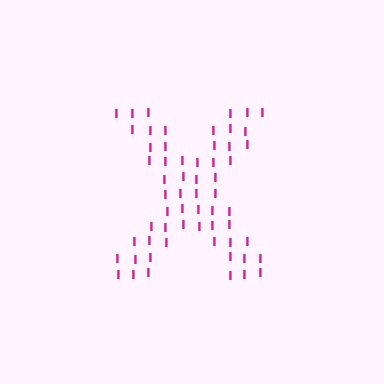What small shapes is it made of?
It is made of small letter I's.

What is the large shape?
The large shape is the letter X.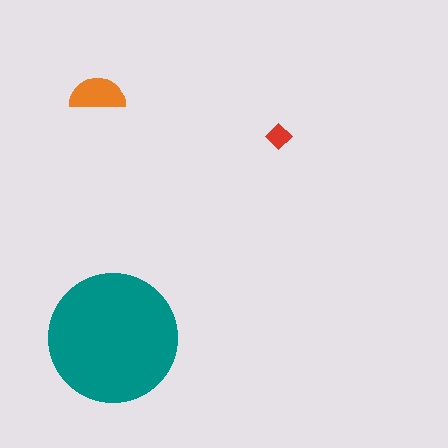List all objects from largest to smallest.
The teal circle, the orange semicircle, the red diamond.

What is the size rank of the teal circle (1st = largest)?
1st.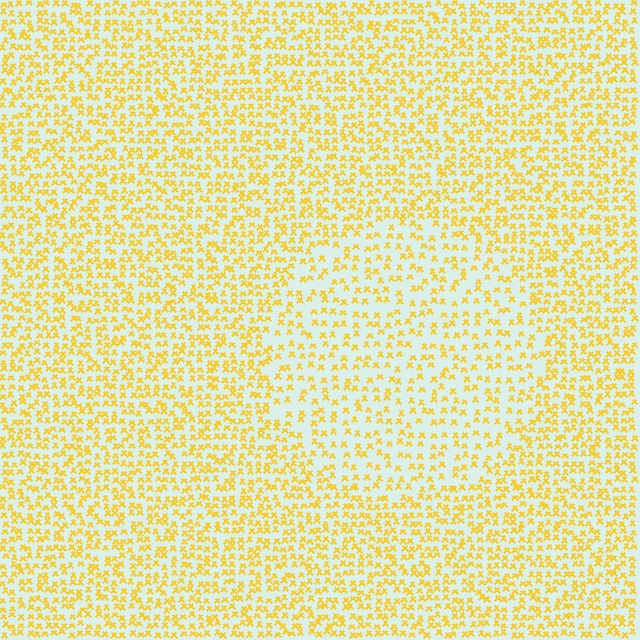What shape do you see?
I see a circle.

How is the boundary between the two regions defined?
The boundary is defined by a change in element density (approximately 1.7x ratio). All elements are the same color, size, and shape.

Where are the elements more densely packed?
The elements are more densely packed outside the circle boundary.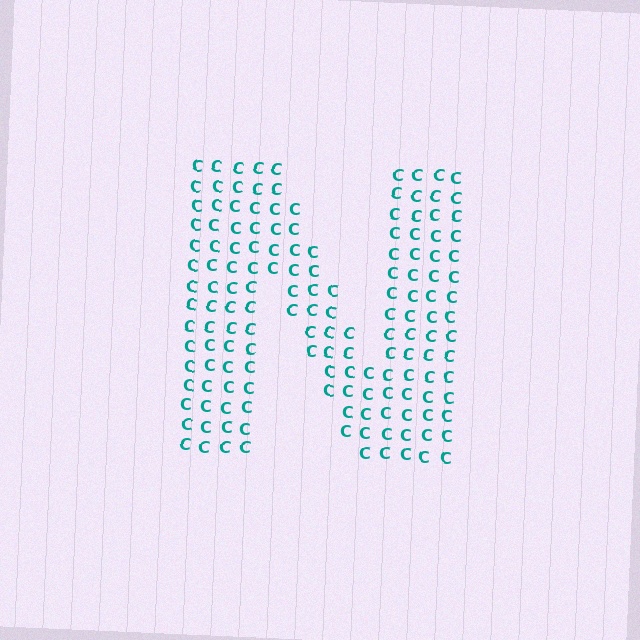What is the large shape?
The large shape is the letter N.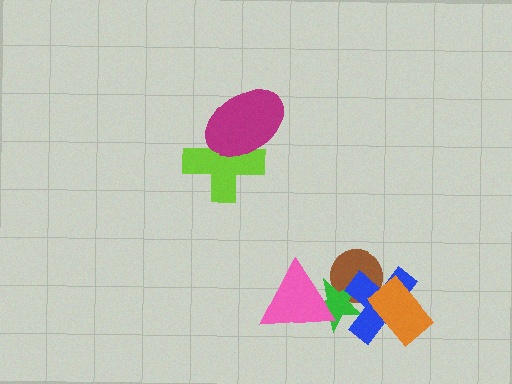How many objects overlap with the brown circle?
2 objects overlap with the brown circle.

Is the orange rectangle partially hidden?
No, no other shape covers it.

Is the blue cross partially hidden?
Yes, it is partially covered by another shape.